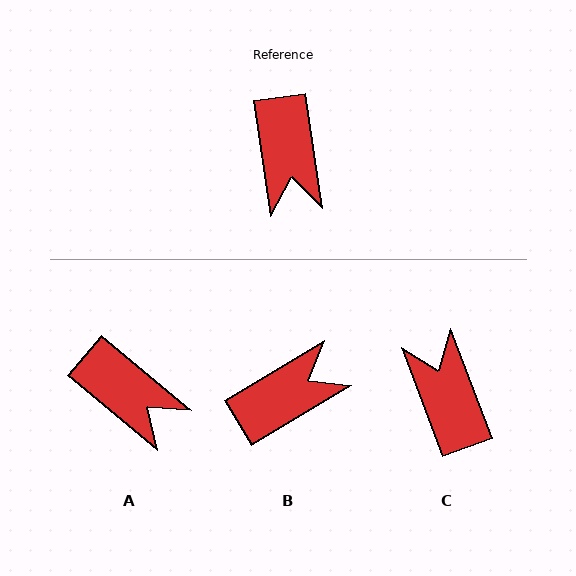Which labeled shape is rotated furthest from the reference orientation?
C, about 168 degrees away.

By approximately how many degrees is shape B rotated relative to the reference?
Approximately 113 degrees counter-clockwise.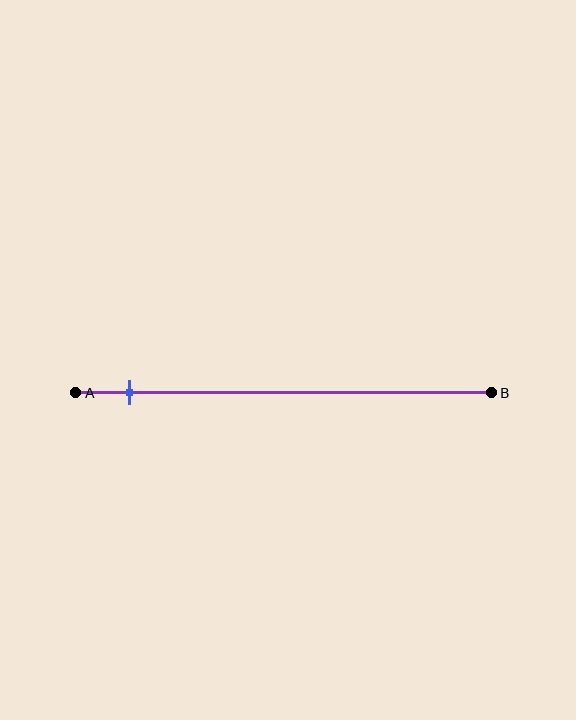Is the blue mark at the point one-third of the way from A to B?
No, the mark is at about 15% from A, not at the 33% one-third point.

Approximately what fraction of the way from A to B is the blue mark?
The blue mark is approximately 15% of the way from A to B.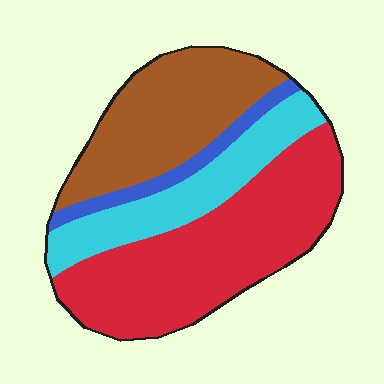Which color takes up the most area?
Red, at roughly 45%.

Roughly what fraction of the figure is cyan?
Cyan takes up about one fifth (1/5) of the figure.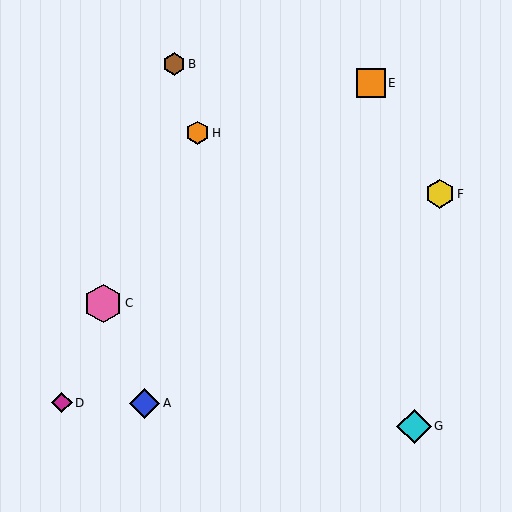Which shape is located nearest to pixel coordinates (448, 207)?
The yellow hexagon (labeled F) at (440, 194) is nearest to that location.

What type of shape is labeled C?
Shape C is a pink hexagon.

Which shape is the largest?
The pink hexagon (labeled C) is the largest.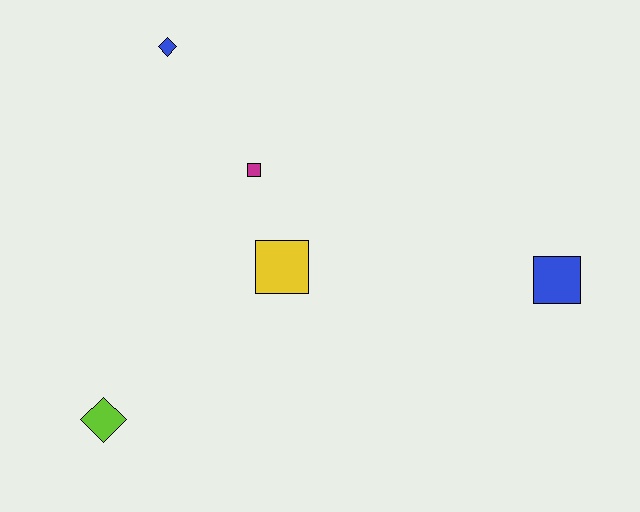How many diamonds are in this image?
There are 2 diamonds.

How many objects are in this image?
There are 5 objects.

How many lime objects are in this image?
There is 1 lime object.